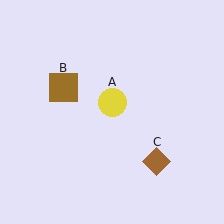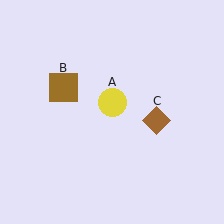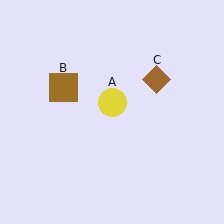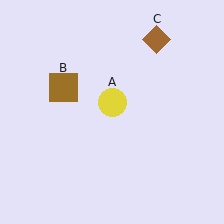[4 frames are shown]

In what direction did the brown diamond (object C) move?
The brown diamond (object C) moved up.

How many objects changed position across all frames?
1 object changed position: brown diamond (object C).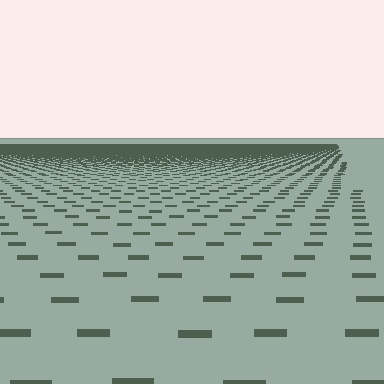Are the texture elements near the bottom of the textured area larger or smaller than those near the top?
Larger. Near the bottom, elements are closer to the viewer and appear at a bigger on-screen size.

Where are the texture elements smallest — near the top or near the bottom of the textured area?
Near the top.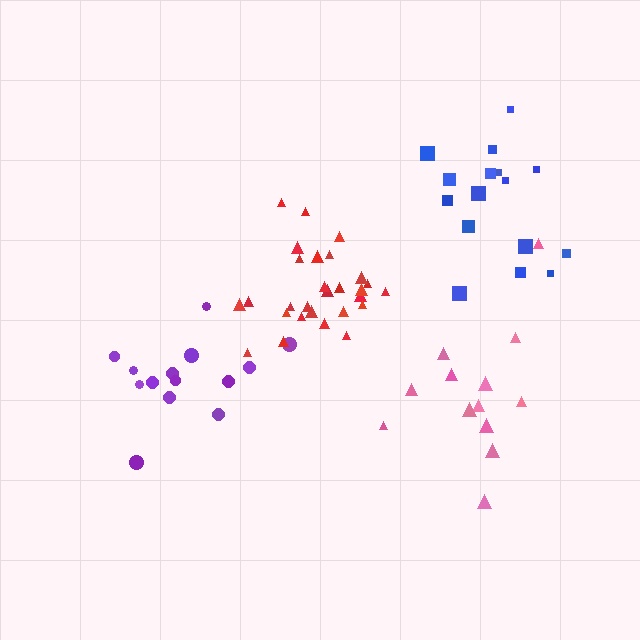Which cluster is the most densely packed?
Red.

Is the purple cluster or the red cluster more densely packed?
Red.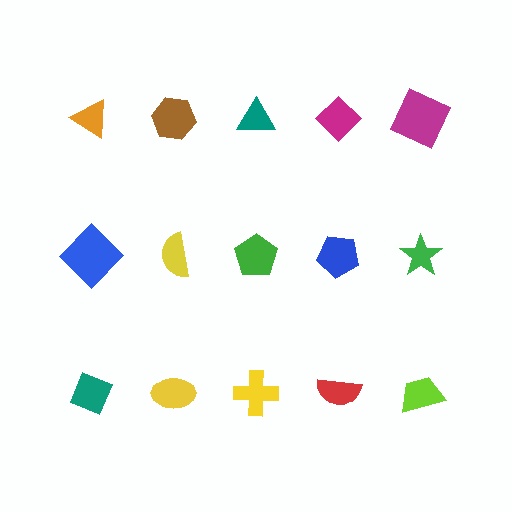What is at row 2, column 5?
A green star.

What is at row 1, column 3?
A teal triangle.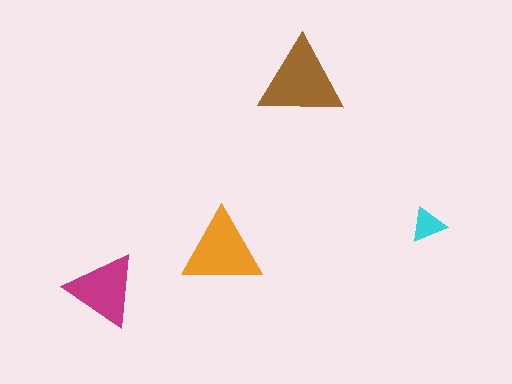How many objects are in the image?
There are 4 objects in the image.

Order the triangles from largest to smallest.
the brown one, the orange one, the magenta one, the cyan one.